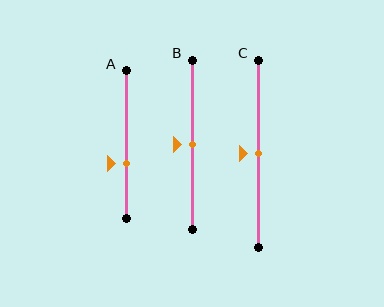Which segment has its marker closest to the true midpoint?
Segment B has its marker closest to the true midpoint.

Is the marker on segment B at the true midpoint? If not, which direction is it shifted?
Yes, the marker on segment B is at the true midpoint.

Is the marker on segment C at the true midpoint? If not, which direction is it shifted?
Yes, the marker on segment C is at the true midpoint.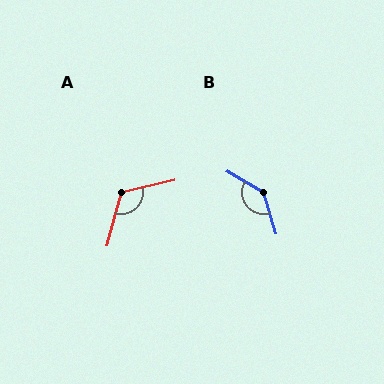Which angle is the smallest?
A, at approximately 119 degrees.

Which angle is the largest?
B, at approximately 137 degrees.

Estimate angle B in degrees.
Approximately 137 degrees.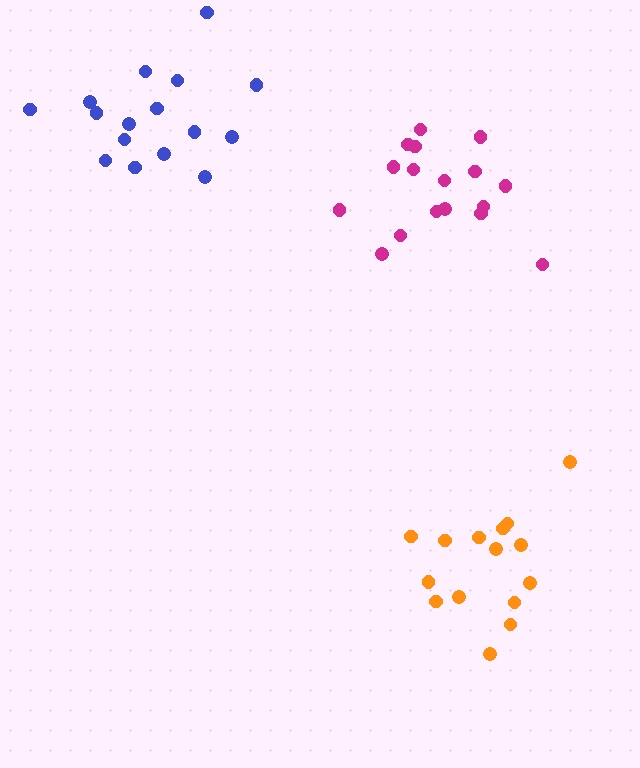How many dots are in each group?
Group 1: 15 dots, Group 2: 17 dots, Group 3: 16 dots (48 total).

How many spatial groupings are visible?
There are 3 spatial groupings.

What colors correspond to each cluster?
The clusters are colored: orange, magenta, blue.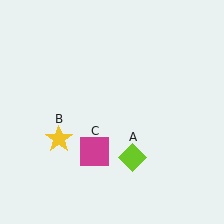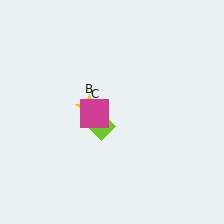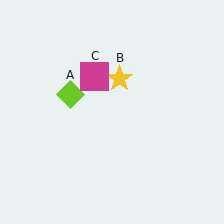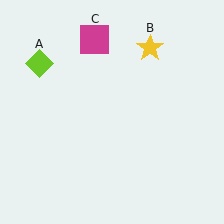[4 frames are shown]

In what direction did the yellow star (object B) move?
The yellow star (object B) moved up and to the right.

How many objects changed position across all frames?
3 objects changed position: lime diamond (object A), yellow star (object B), magenta square (object C).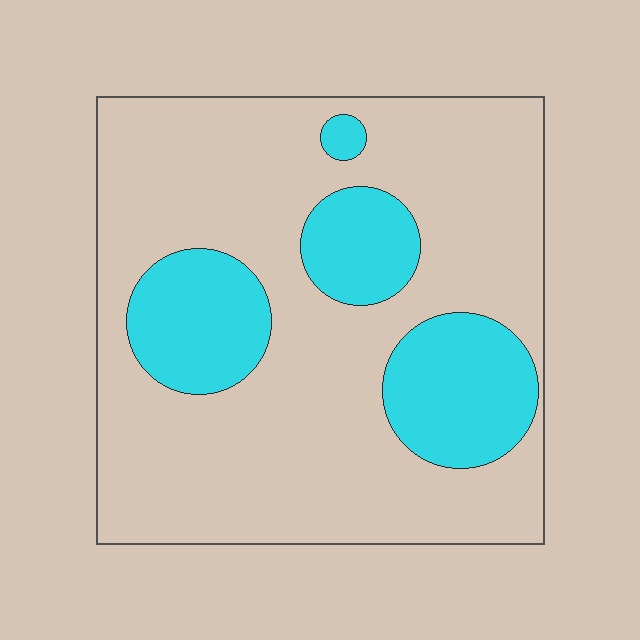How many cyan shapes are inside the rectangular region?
4.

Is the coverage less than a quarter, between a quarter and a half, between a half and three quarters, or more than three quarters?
Less than a quarter.